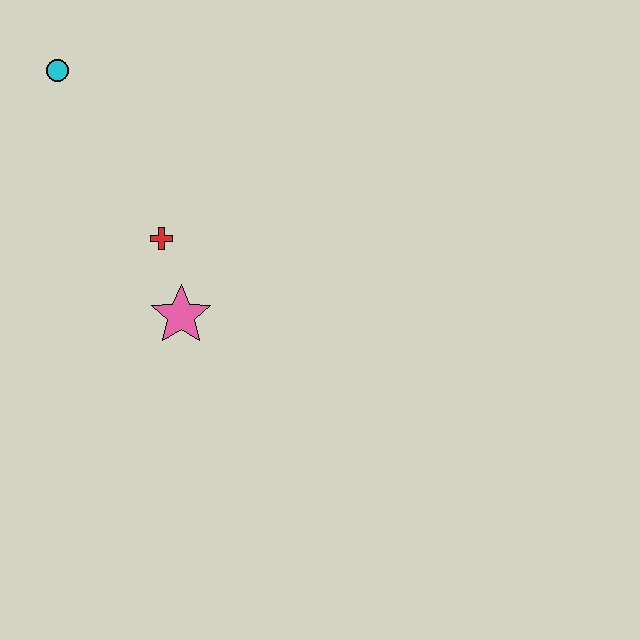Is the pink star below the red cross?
Yes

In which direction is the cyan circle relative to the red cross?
The cyan circle is above the red cross.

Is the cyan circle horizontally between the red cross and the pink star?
No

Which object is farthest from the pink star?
The cyan circle is farthest from the pink star.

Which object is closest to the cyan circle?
The red cross is closest to the cyan circle.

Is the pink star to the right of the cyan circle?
Yes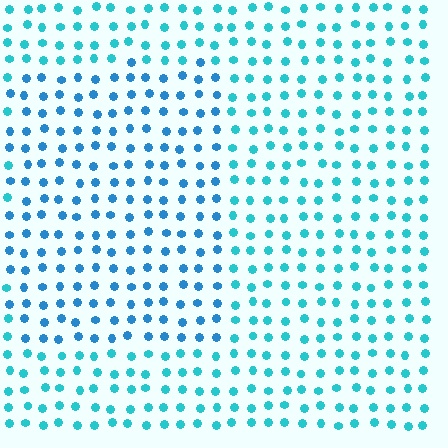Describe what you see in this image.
The image is filled with small cyan elements in a uniform arrangement. A rectangle-shaped region is visible where the elements are tinted to a slightly different hue, forming a subtle color boundary.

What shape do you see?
I see a rectangle.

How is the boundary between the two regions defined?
The boundary is defined purely by a slight shift in hue (about 23 degrees). Spacing, size, and orientation are identical on both sides.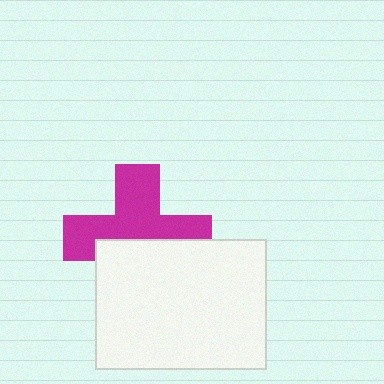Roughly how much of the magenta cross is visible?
About half of it is visible (roughly 57%).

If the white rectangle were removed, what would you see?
You would see the complete magenta cross.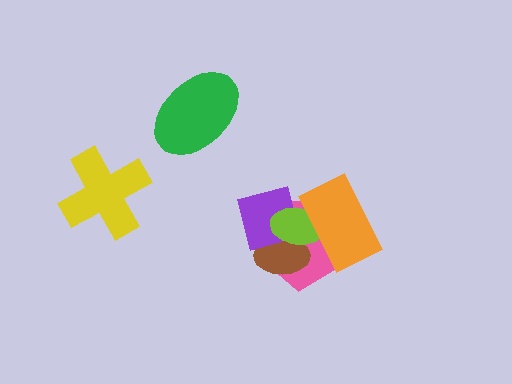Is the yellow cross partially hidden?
No, no other shape covers it.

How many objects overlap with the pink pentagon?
4 objects overlap with the pink pentagon.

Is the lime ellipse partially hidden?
Yes, it is partially covered by another shape.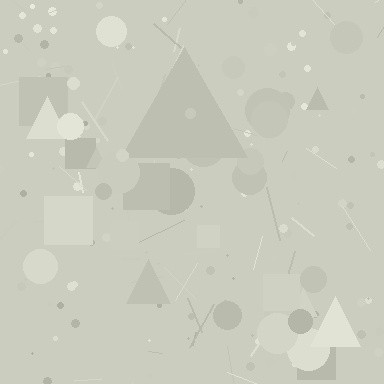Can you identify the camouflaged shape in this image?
The camouflaged shape is a triangle.